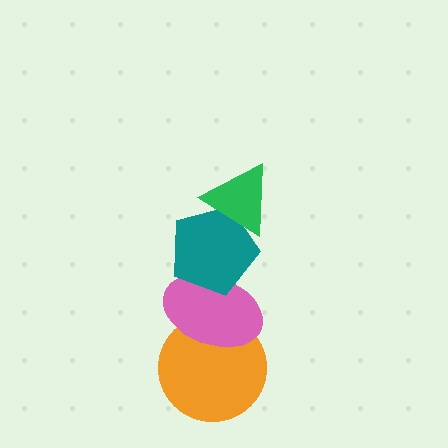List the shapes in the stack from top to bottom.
From top to bottom: the green triangle, the teal pentagon, the pink ellipse, the orange circle.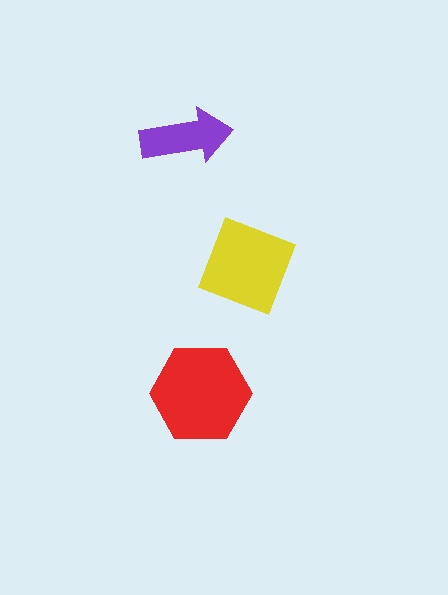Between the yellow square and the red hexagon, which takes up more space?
The red hexagon.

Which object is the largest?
The red hexagon.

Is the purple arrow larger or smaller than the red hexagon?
Smaller.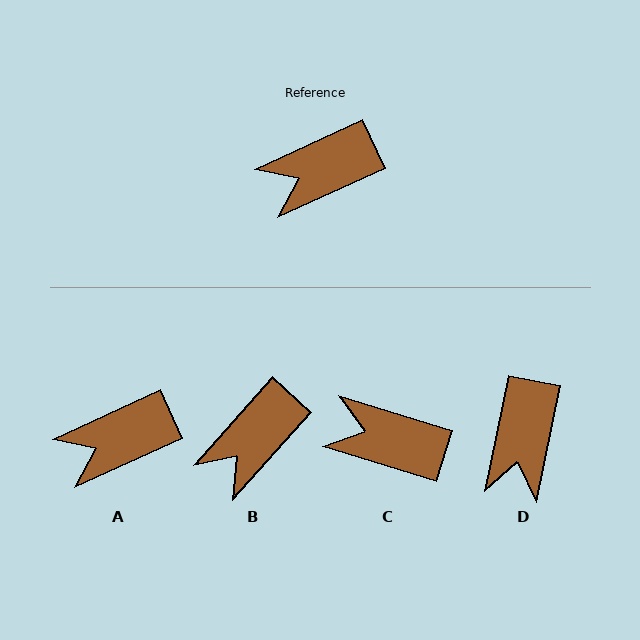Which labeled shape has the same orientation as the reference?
A.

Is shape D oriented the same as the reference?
No, it is off by about 54 degrees.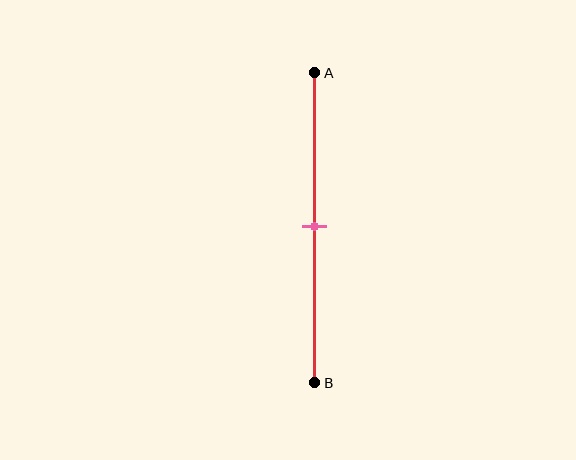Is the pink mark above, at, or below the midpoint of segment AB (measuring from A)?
The pink mark is approximately at the midpoint of segment AB.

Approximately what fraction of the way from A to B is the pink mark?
The pink mark is approximately 50% of the way from A to B.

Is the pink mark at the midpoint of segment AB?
Yes, the mark is approximately at the midpoint.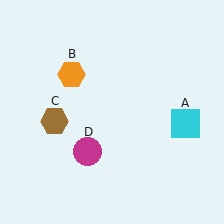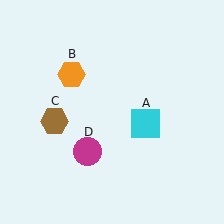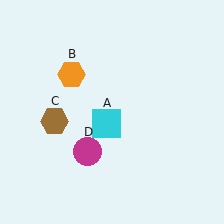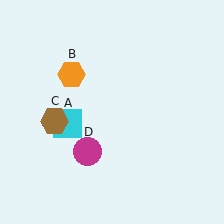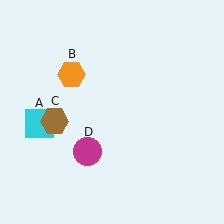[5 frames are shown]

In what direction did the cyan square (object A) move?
The cyan square (object A) moved left.